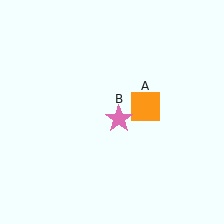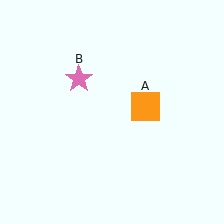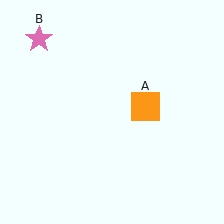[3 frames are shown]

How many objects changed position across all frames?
1 object changed position: pink star (object B).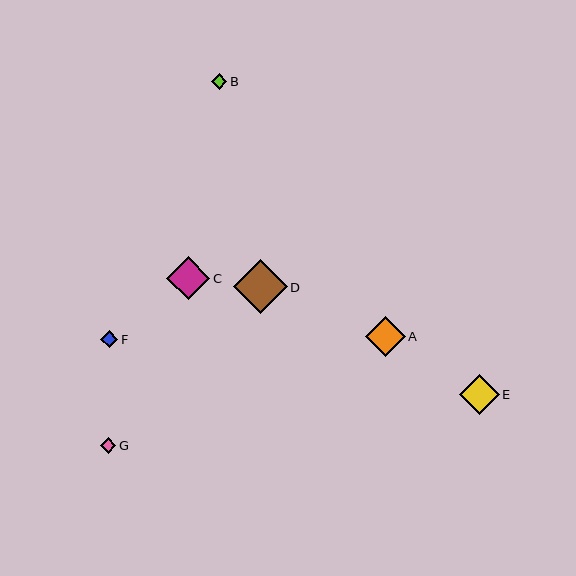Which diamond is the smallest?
Diamond B is the smallest with a size of approximately 15 pixels.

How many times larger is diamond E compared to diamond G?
Diamond E is approximately 2.6 times the size of diamond G.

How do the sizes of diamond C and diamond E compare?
Diamond C and diamond E are approximately the same size.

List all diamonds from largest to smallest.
From largest to smallest: D, C, E, A, F, G, B.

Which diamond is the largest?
Diamond D is the largest with a size of approximately 54 pixels.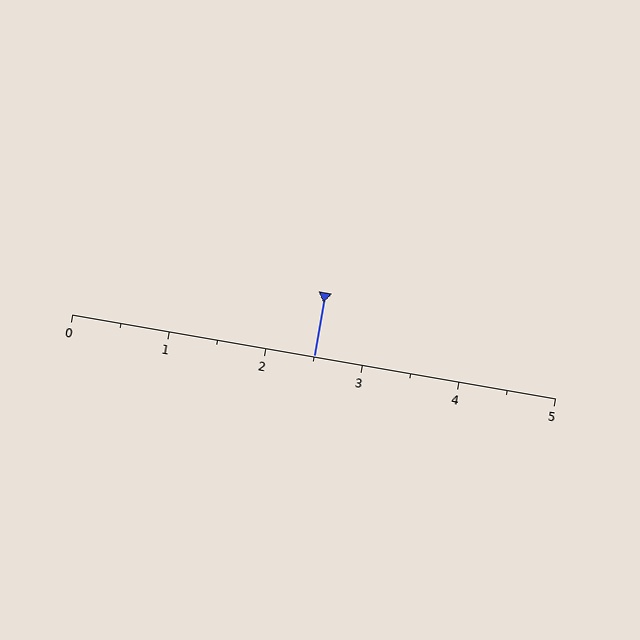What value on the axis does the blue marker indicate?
The marker indicates approximately 2.5.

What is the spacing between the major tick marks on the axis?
The major ticks are spaced 1 apart.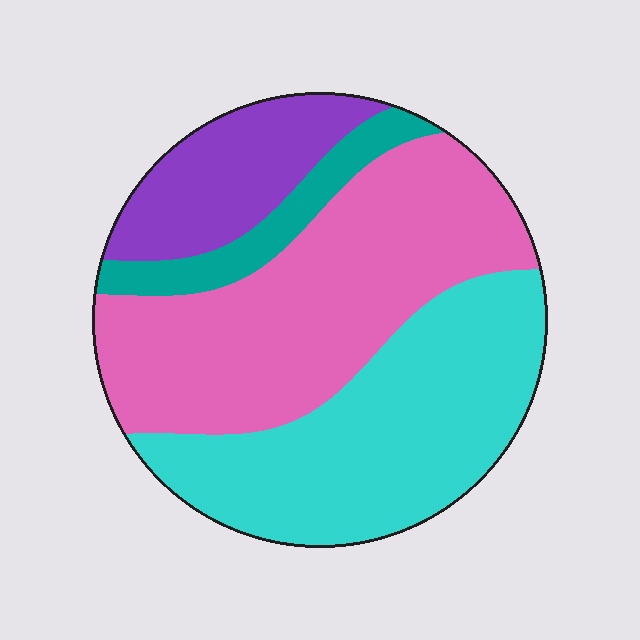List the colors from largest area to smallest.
From largest to smallest: pink, cyan, purple, teal.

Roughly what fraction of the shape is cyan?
Cyan takes up about three eighths (3/8) of the shape.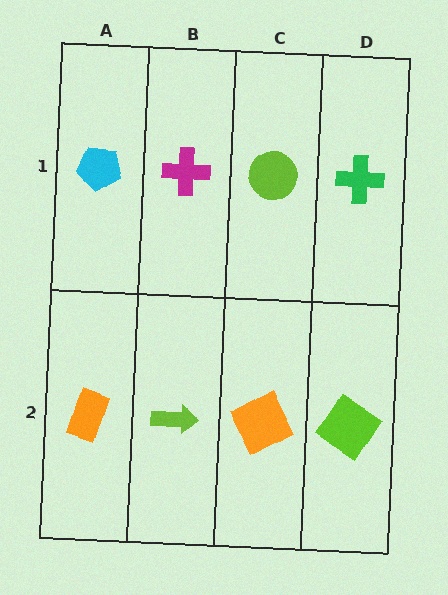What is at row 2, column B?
A lime arrow.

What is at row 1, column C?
A lime circle.